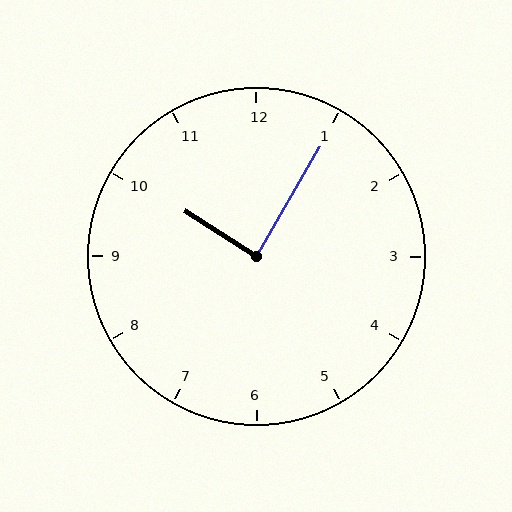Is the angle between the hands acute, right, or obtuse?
It is right.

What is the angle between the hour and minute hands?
Approximately 88 degrees.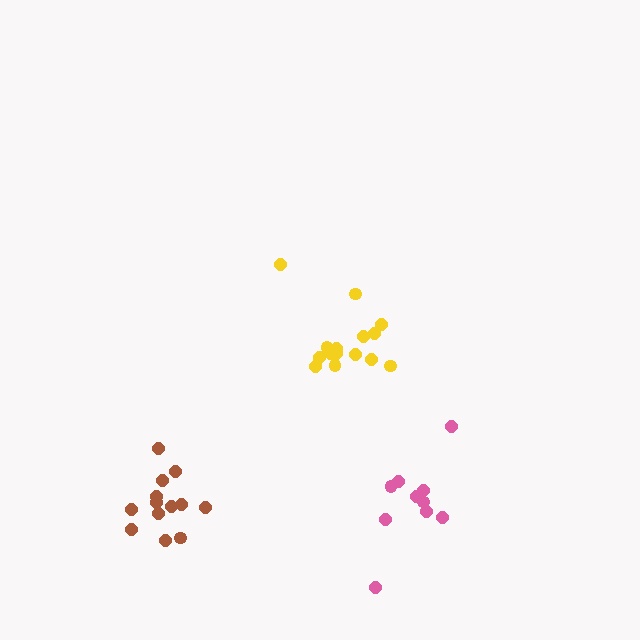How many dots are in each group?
Group 1: 15 dots, Group 2: 13 dots, Group 3: 10 dots (38 total).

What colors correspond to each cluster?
The clusters are colored: yellow, brown, pink.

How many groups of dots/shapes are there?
There are 3 groups.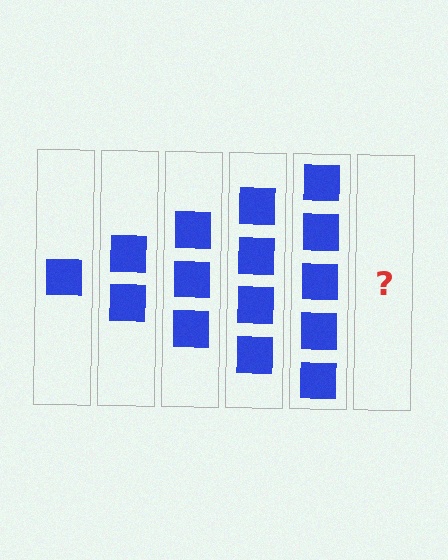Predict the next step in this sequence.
The next step is 6 squares.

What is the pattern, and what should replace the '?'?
The pattern is that each step adds one more square. The '?' should be 6 squares.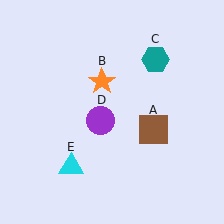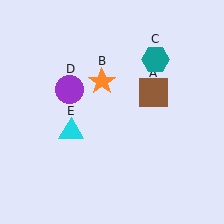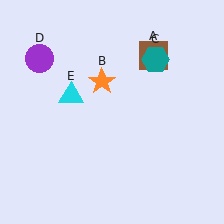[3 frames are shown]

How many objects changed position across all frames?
3 objects changed position: brown square (object A), purple circle (object D), cyan triangle (object E).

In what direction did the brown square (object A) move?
The brown square (object A) moved up.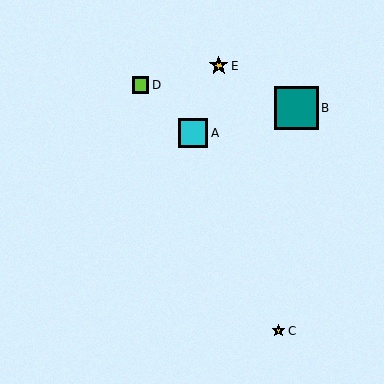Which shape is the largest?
The teal square (labeled B) is the largest.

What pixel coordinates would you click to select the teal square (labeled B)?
Click at (296, 108) to select the teal square B.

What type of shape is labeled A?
Shape A is a cyan square.